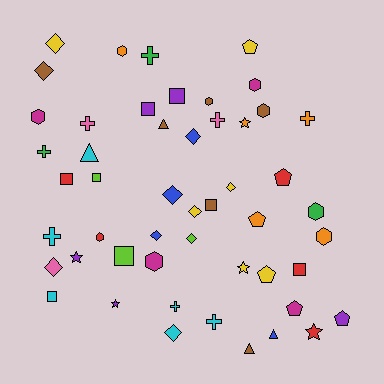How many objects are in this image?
There are 50 objects.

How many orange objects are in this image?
There are 5 orange objects.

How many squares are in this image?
There are 8 squares.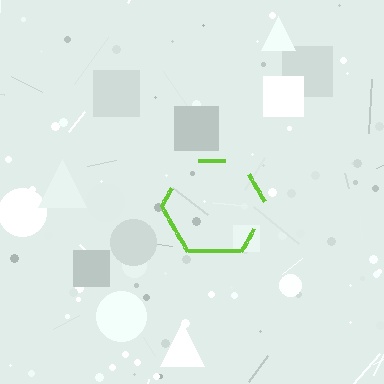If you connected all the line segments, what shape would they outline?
They would outline a hexagon.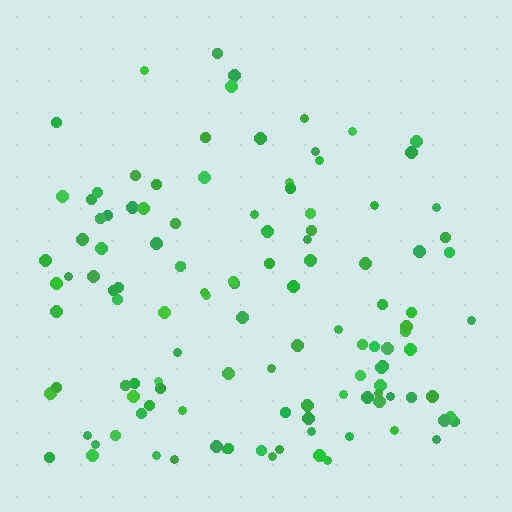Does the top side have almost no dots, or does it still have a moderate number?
Still a moderate number, just noticeably fewer than the bottom.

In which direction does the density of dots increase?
From top to bottom, with the bottom side densest.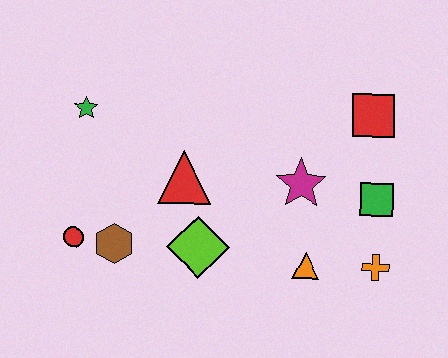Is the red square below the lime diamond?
No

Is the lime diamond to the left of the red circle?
No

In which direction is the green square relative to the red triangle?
The green square is to the right of the red triangle.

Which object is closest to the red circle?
The brown hexagon is closest to the red circle.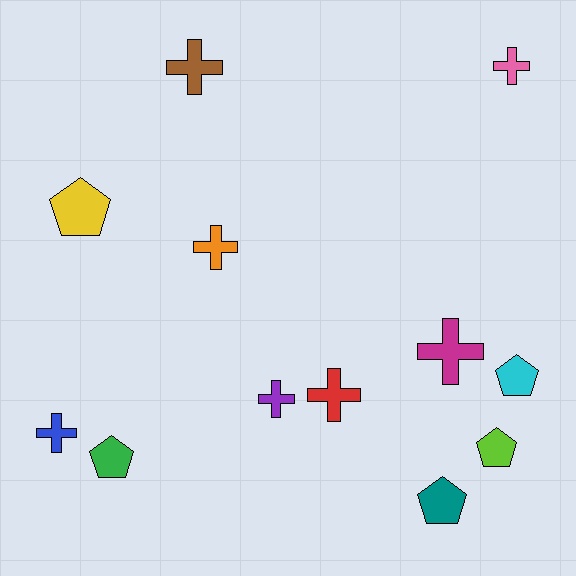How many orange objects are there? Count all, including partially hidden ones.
There is 1 orange object.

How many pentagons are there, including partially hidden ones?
There are 5 pentagons.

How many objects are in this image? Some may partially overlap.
There are 12 objects.